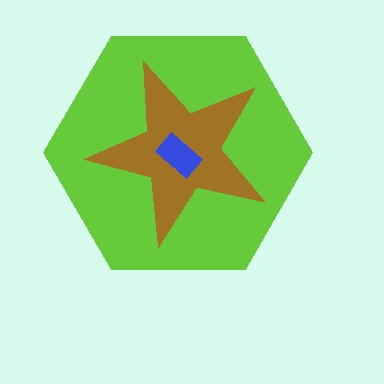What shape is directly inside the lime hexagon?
The brown star.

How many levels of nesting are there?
3.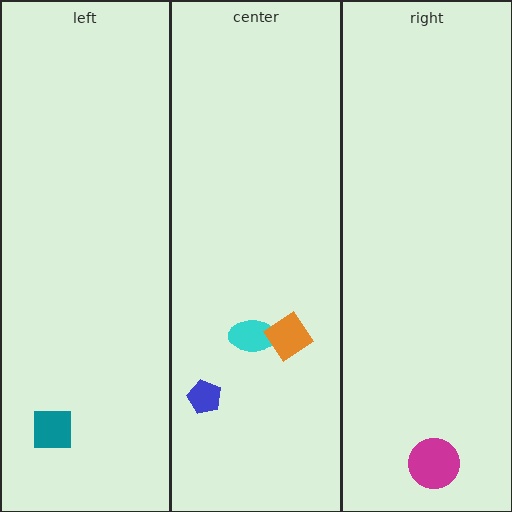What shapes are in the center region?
The cyan ellipse, the orange diamond, the blue pentagon.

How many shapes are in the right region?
1.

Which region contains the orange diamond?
The center region.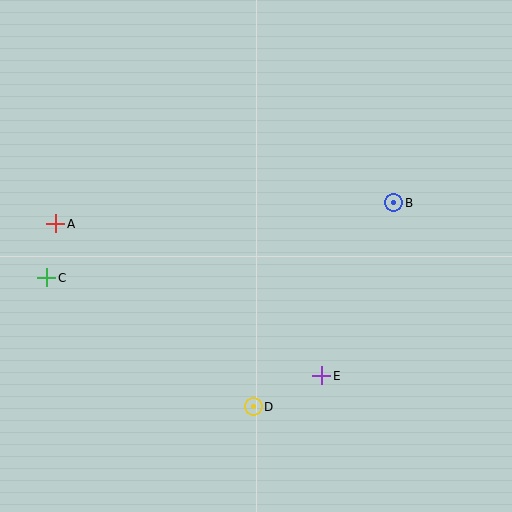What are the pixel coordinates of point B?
Point B is at (394, 203).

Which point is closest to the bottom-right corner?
Point E is closest to the bottom-right corner.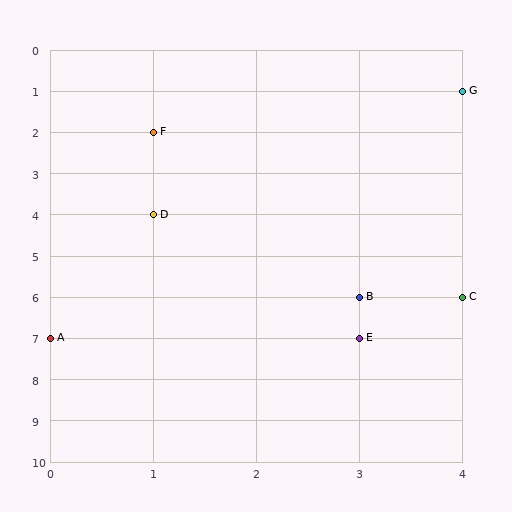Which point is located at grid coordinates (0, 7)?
Point A is at (0, 7).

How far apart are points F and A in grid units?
Points F and A are 1 column and 5 rows apart (about 5.1 grid units diagonally).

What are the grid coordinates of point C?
Point C is at grid coordinates (4, 6).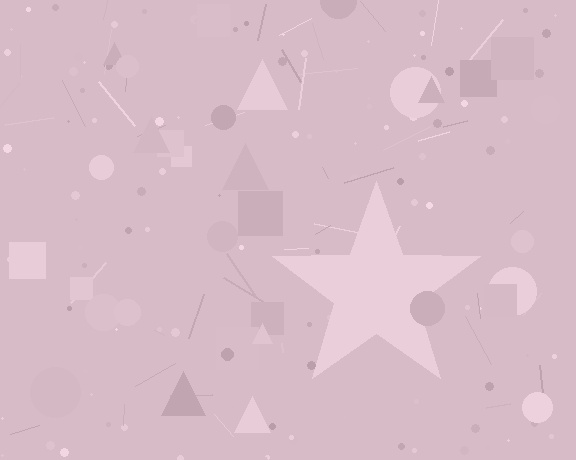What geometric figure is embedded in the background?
A star is embedded in the background.